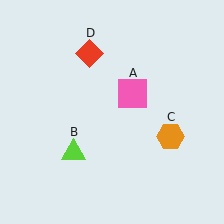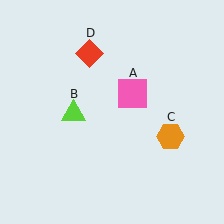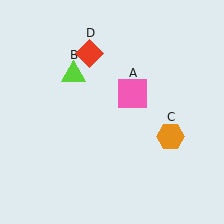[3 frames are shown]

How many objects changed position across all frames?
1 object changed position: lime triangle (object B).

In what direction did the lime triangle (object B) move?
The lime triangle (object B) moved up.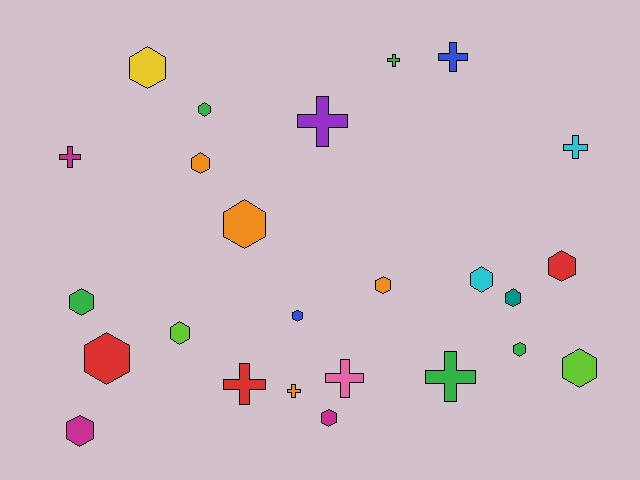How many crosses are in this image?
There are 9 crosses.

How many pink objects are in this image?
There is 1 pink object.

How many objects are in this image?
There are 25 objects.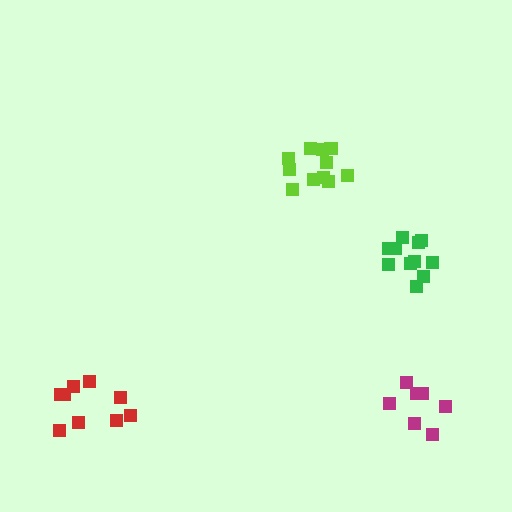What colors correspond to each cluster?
The clusters are colored: red, magenta, green, lime.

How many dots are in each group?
Group 1: 9 dots, Group 2: 7 dots, Group 3: 11 dots, Group 4: 12 dots (39 total).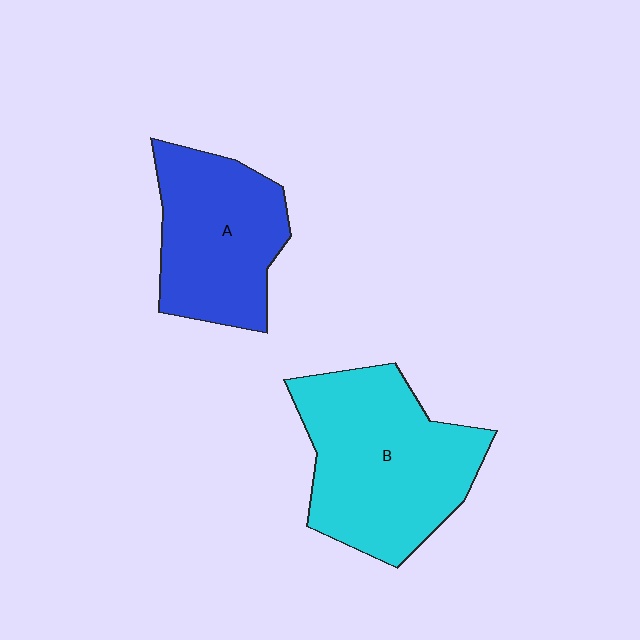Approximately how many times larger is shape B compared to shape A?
Approximately 1.3 times.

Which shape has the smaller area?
Shape A (blue).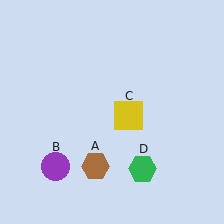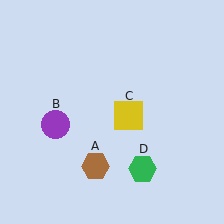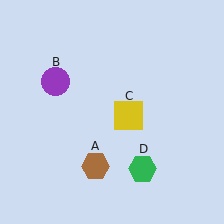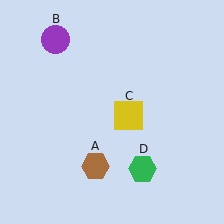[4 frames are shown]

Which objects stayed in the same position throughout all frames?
Brown hexagon (object A) and yellow square (object C) and green hexagon (object D) remained stationary.